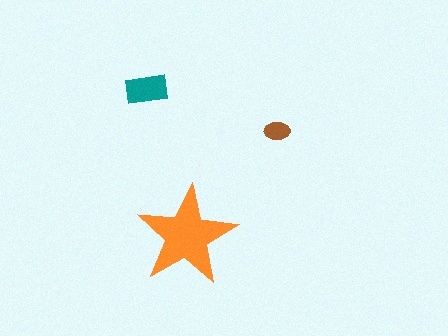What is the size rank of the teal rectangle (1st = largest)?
2nd.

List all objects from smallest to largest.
The brown ellipse, the teal rectangle, the orange star.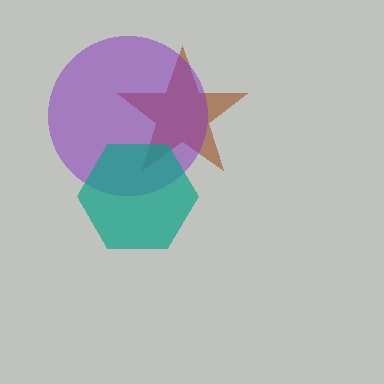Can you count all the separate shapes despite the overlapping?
Yes, there are 3 separate shapes.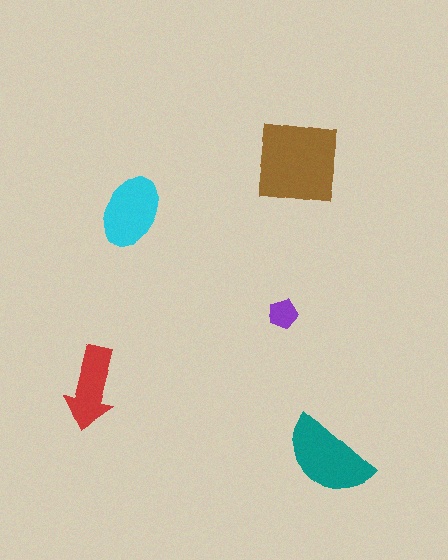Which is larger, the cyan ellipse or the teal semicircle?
The teal semicircle.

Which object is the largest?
The brown square.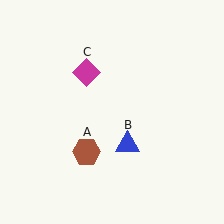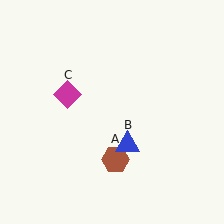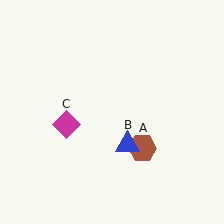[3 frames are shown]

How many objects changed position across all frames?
2 objects changed position: brown hexagon (object A), magenta diamond (object C).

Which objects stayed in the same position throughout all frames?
Blue triangle (object B) remained stationary.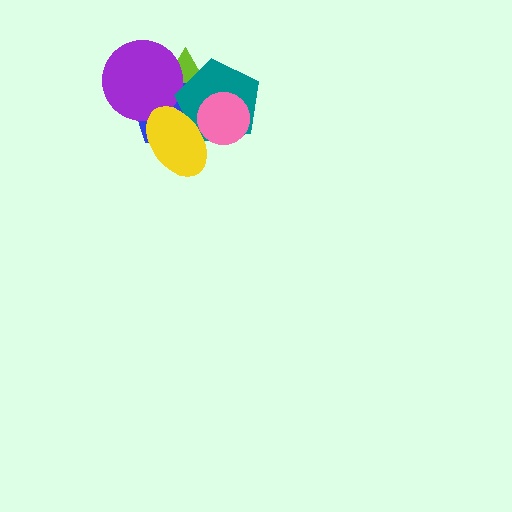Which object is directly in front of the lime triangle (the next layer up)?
The blue hexagon is directly in front of the lime triangle.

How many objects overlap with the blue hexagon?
5 objects overlap with the blue hexagon.